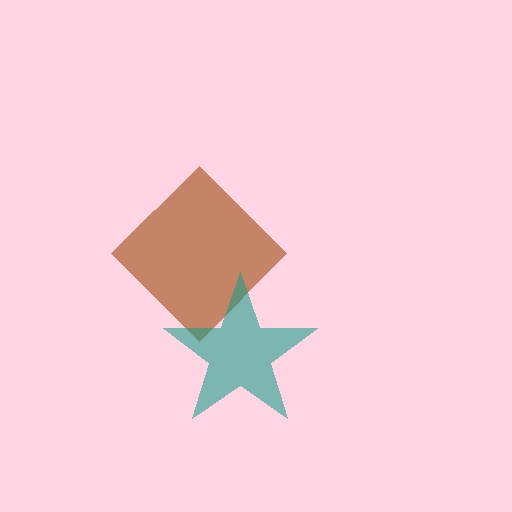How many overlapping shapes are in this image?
There are 2 overlapping shapes in the image.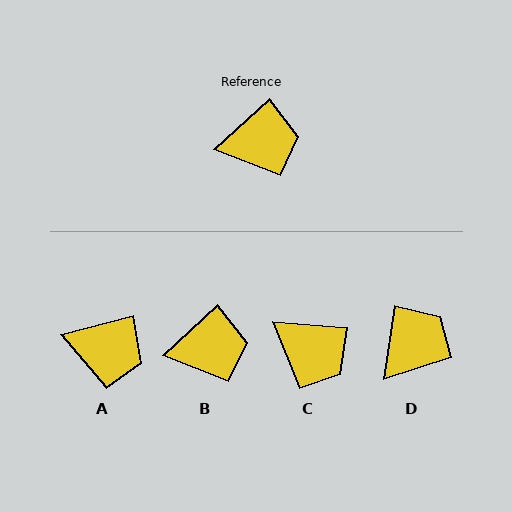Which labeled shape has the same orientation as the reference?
B.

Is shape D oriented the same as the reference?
No, it is off by about 39 degrees.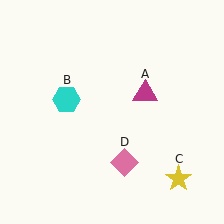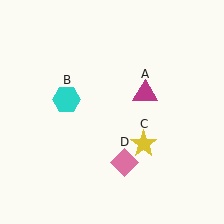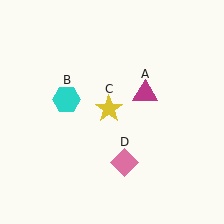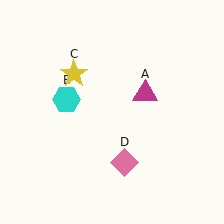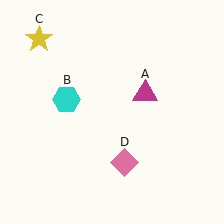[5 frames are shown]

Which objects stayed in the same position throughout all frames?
Magenta triangle (object A) and cyan hexagon (object B) and pink diamond (object D) remained stationary.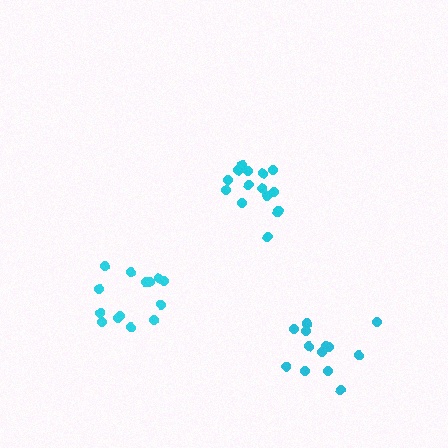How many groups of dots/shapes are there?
There are 3 groups.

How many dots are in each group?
Group 1: 14 dots, Group 2: 14 dots, Group 3: 13 dots (41 total).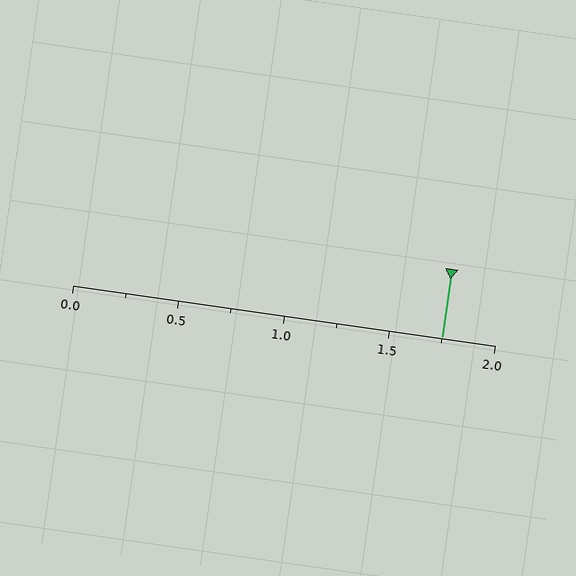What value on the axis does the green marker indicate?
The marker indicates approximately 1.75.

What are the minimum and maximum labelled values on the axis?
The axis runs from 0.0 to 2.0.